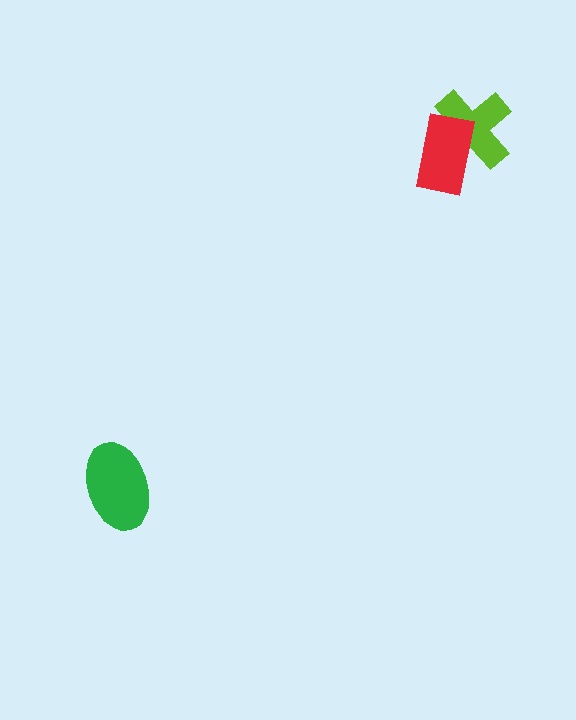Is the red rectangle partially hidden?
No, no other shape covers it.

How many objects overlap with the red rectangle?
1 object overlaps with the red rectangle.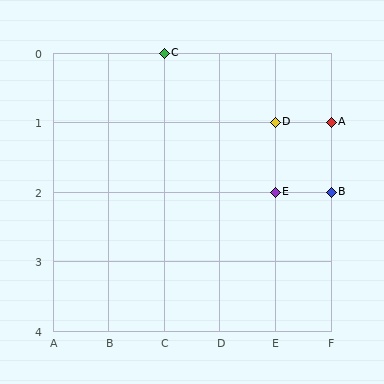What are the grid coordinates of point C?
Point C is at grid coordinates (C, 0).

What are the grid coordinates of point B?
Point B is at grid coordinates (F, 2).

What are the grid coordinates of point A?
Point A is at grid coordinates (F, 1).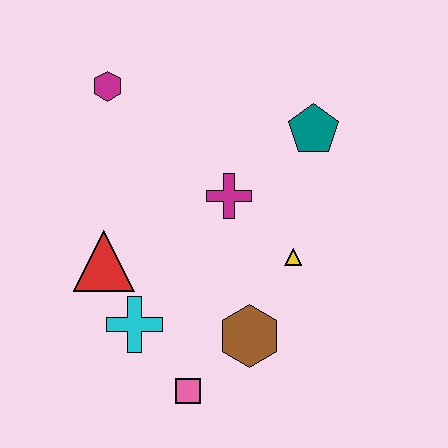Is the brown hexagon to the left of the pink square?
No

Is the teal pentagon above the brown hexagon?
Yes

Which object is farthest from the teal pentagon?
The pink square is farthest from the teal pentagon.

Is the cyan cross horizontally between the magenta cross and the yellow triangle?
No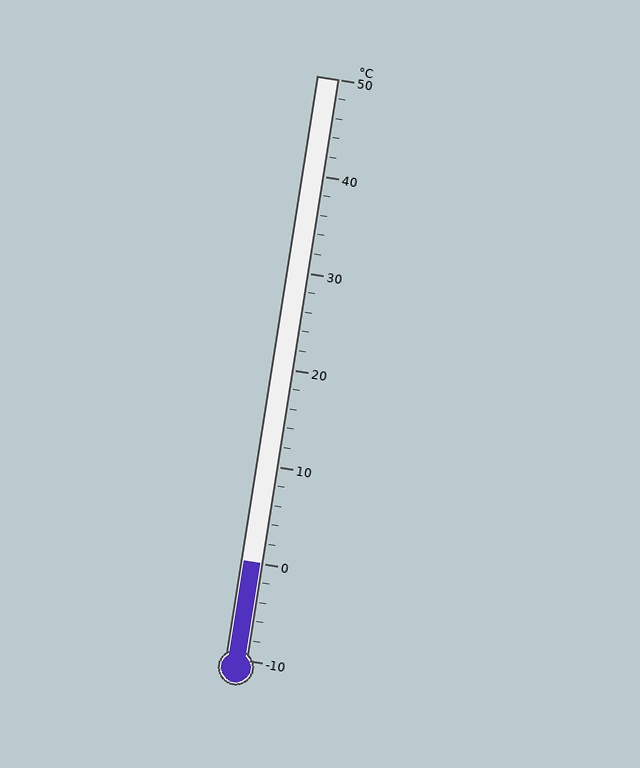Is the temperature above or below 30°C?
The temperature is below 30°C.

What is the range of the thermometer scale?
The thermometer scale ranges from -10°C to 50°C.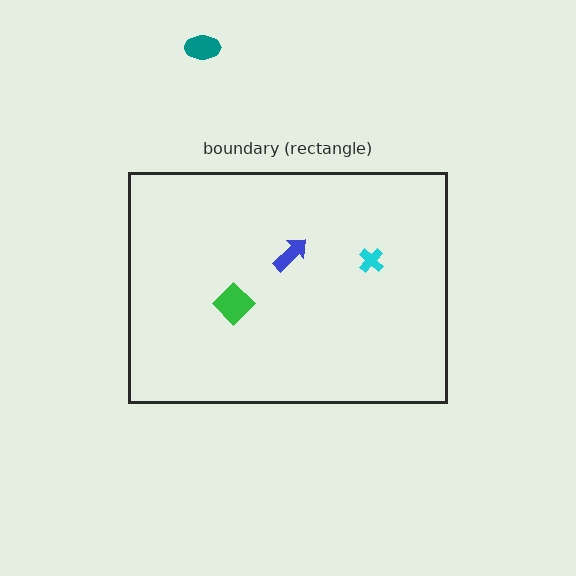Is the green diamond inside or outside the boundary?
Inside.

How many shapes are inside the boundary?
3 inside, 1 outside.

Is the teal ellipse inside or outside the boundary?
Outside.